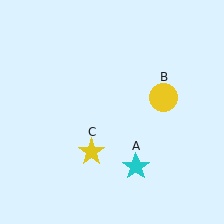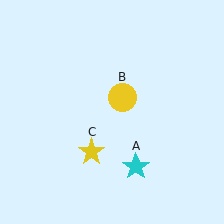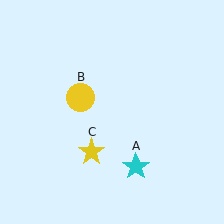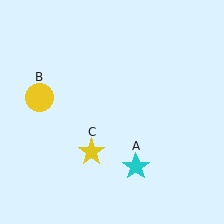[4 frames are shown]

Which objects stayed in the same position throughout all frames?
Cyan star (object A) and yellow star (object C) remained stationary.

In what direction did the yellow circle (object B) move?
The yellow circle (object B) moved left.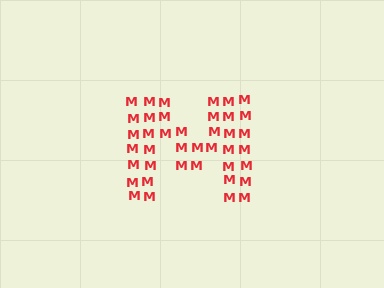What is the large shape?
The large shape is the letter M.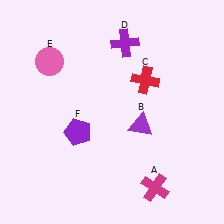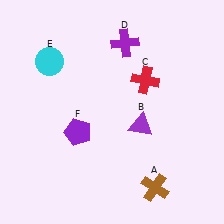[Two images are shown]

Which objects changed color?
A changed from magenta to brown. E changed from pink to cyan.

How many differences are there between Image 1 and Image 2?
There are 2 differences between the two images.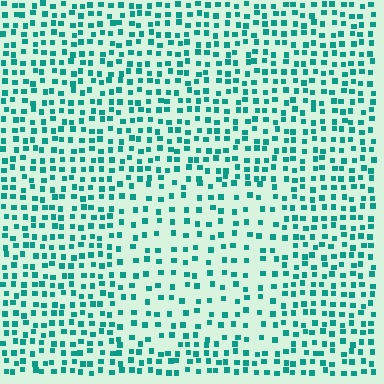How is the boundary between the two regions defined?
The boundary is defined by a change in element density (approximately 1.7x ratio). All elements are the same color, size, and shape.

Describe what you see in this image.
The image contains small teal elements arranged at two different densities. A rectangle-shaped region is visible where the elements are less densely packed than the surrounding area.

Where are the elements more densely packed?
The elements are more densely packed outside the rectangle boundary.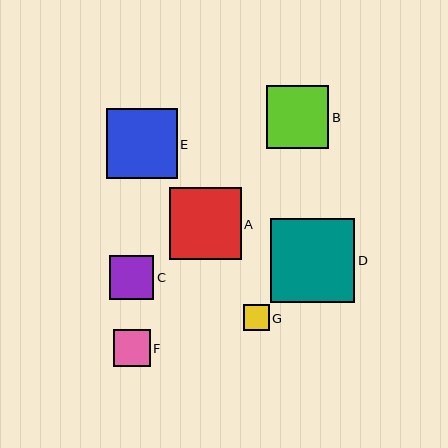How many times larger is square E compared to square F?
Square E is approximately 1.9 times the size of square F.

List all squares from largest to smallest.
From largest to smallest: D, A, E, B, C, F, G.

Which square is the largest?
Square D is the largest with a size of approximately 85 pixels.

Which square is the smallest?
Square G is the smallest with a size of approximately 25 pixels.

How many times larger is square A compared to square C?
Square A is approximately 1.6 times the size of square C.